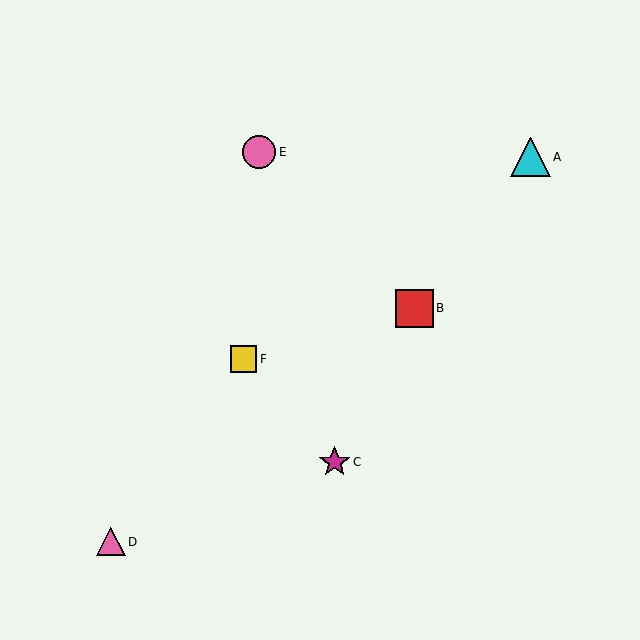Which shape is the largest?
The cyan triangle (labeled A) is the largest.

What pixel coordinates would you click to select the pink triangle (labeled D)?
Click at (111, 542) to select the pink triangle D.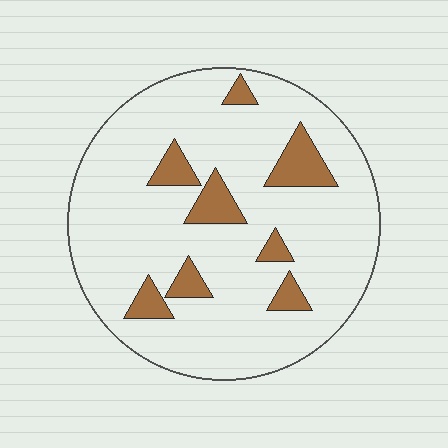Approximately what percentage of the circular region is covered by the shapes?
Approximately 15%.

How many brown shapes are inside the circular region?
8.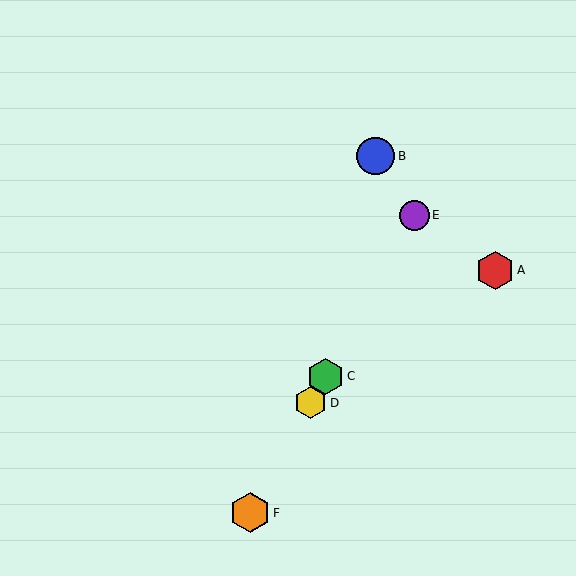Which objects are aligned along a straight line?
Objects C, D, E, F are aligned along a straight line.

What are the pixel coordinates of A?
Object A is at (495, 270).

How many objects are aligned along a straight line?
4 objects (C, D, E, F) are aligned along a straight line.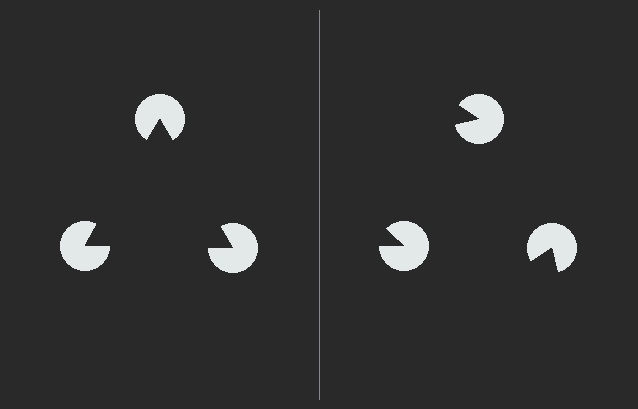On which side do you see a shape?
An illusory triangle appears on the left side. On the right side the wedge cuts are rotated, so no coherent shape forms.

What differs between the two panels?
The pac-man discs are positioned identically on both sides; only the wedge orientations differ. On the left they align to a triangle; on the right they are misaligned.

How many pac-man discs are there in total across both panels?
6 — 3 on each side.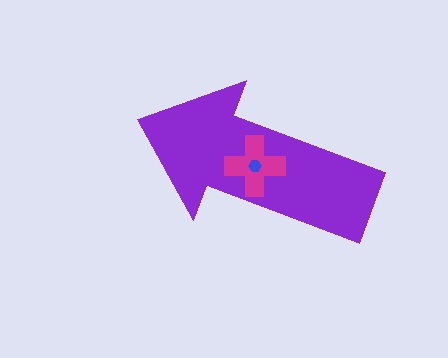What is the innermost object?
The blue hexagon.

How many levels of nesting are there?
3.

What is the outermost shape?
The purple arrow.